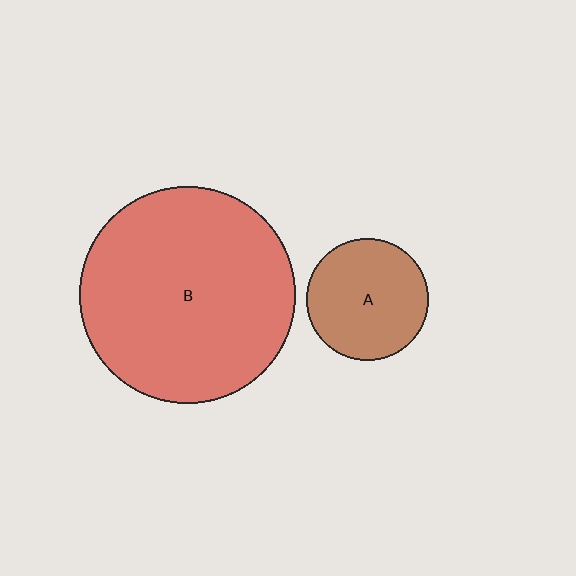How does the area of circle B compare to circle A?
Approximately 3.2 times.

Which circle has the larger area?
Circle B (red).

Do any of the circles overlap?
No, none of the circles overlap.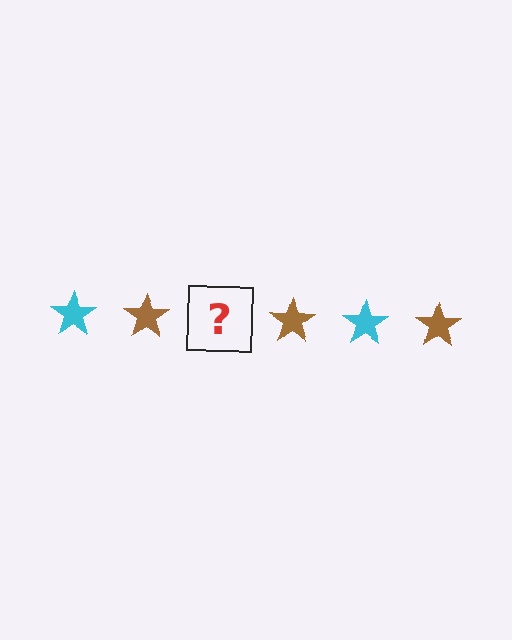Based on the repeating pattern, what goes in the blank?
The blank should be a cyan star.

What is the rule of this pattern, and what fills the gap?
The rule is that the pattern cycles through cyan, brown stars. The gap should be filled with a cyan star.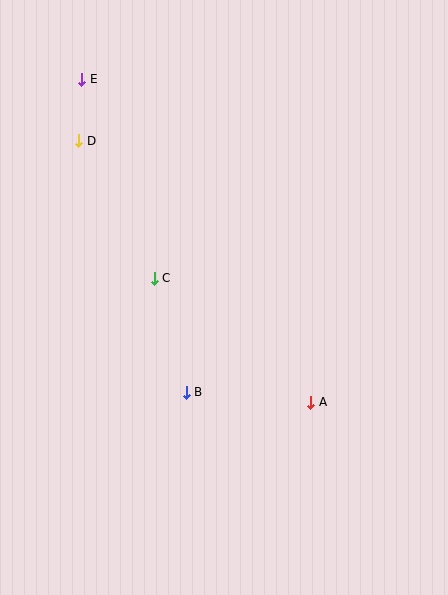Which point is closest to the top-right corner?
Point E is closest to the top-right corner.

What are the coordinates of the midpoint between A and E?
The midpoint between A and E is at (196, 241).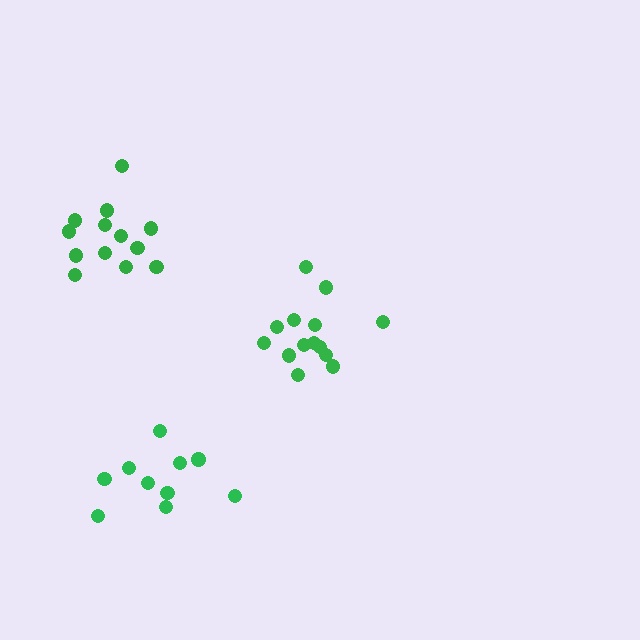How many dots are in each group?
Group 1: 14 dots, Group 2: 10 dots, Group 3: 13 dots (37 total).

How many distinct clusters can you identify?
There are 3 distinct clusters.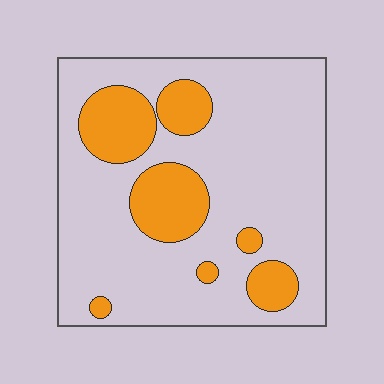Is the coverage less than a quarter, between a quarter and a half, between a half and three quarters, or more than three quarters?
Less than a quarter.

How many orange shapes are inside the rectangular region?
7.